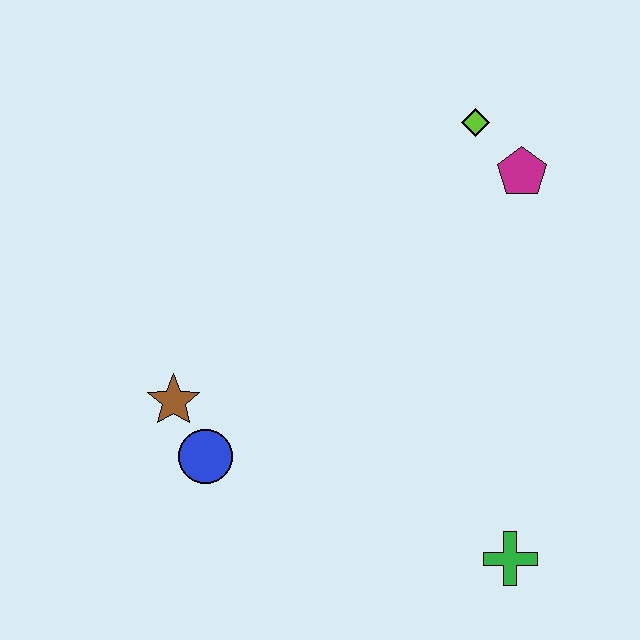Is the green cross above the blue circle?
No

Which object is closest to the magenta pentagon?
The lime diamond is closest to the magenta pentagon.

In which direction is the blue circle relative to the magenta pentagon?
The blue circle is to the left of the magenta pentagon.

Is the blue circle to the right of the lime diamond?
No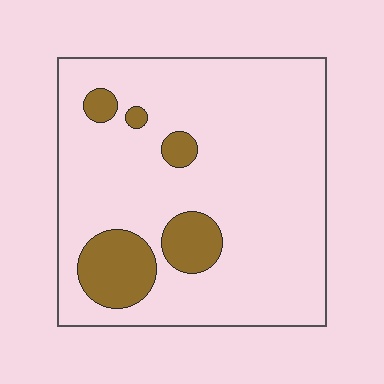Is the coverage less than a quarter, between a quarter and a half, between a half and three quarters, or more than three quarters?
Less than a quarter.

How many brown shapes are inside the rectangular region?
5.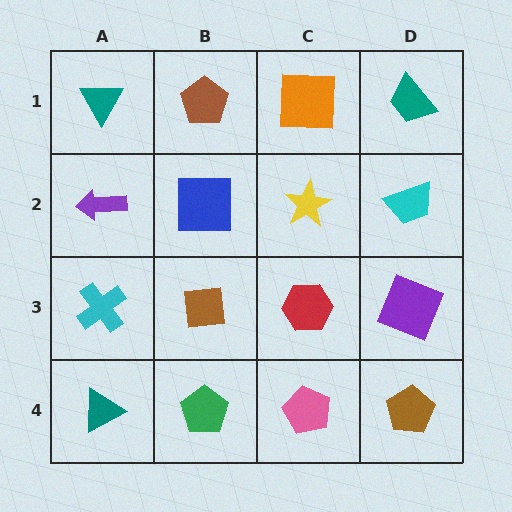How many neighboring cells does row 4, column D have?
2.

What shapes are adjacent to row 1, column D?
A cyan trapezoid (row 2, column D), an orange square (row 1, column C).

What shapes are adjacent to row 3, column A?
A purple arrow (row 2, column A), a teal triangle (row 4, column A), a brown square (row 3, column B).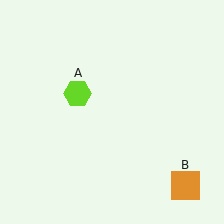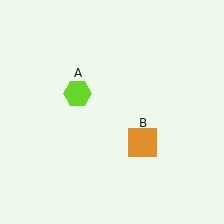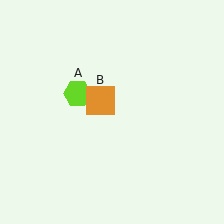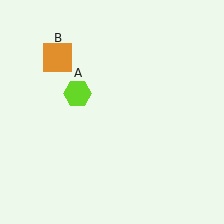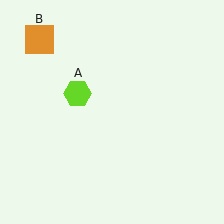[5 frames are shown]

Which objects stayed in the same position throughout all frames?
Lime hexagon (object A) remained stationary.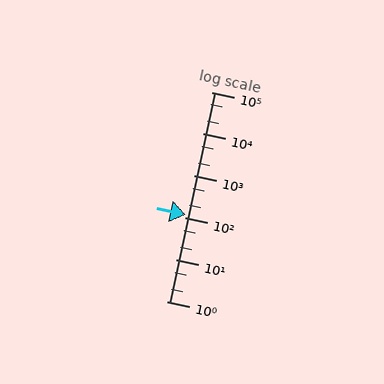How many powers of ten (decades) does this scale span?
The scale spans 5 decades, from 1 to 100000.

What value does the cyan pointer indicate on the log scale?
The pointer indicates approximately 120.